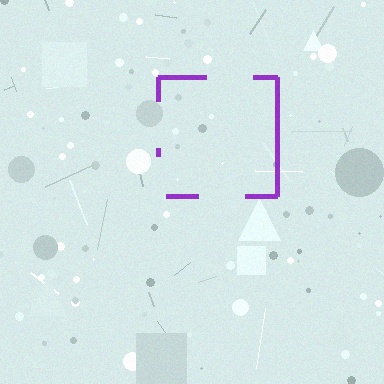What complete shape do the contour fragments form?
The contour fragments form a square.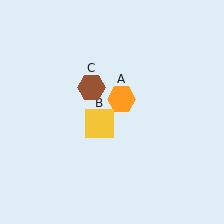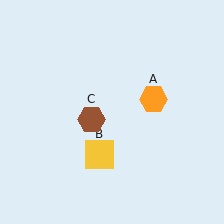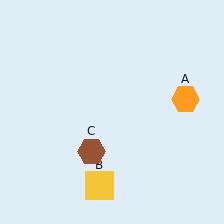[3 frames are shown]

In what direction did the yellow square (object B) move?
The yellow square (object B) moved down.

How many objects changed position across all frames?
3 objects changed position: orange hexagon (object A), yellow square (object B), brown hexagon (object C).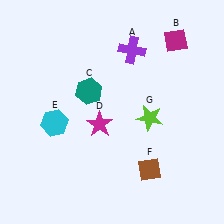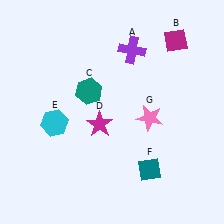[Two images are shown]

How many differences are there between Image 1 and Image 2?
There are 2 differences between the two images.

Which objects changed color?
F changed from brown to teal. G changed from lime to pink.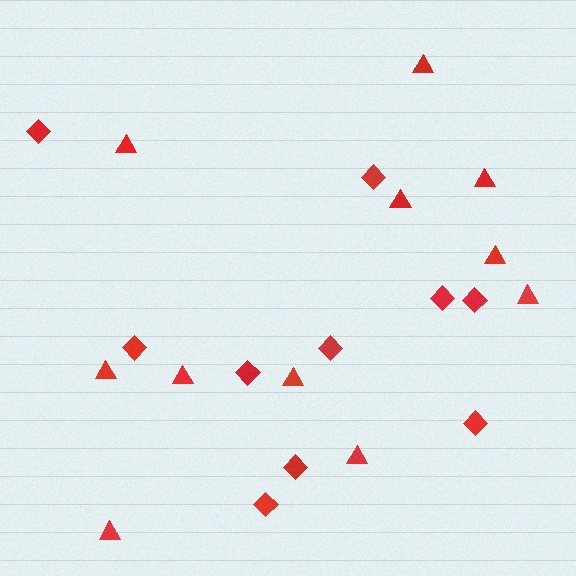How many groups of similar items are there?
There are 2 groups: one group of triangles (11) and one group of diamonds (10).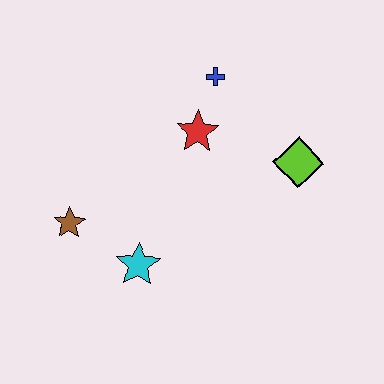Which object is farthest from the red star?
The brown star is farthest from the red star.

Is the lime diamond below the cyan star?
No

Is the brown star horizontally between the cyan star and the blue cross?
No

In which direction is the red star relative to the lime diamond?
The red star is to the left of the lime diamond.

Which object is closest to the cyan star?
The brown star is closest to the cyan star.